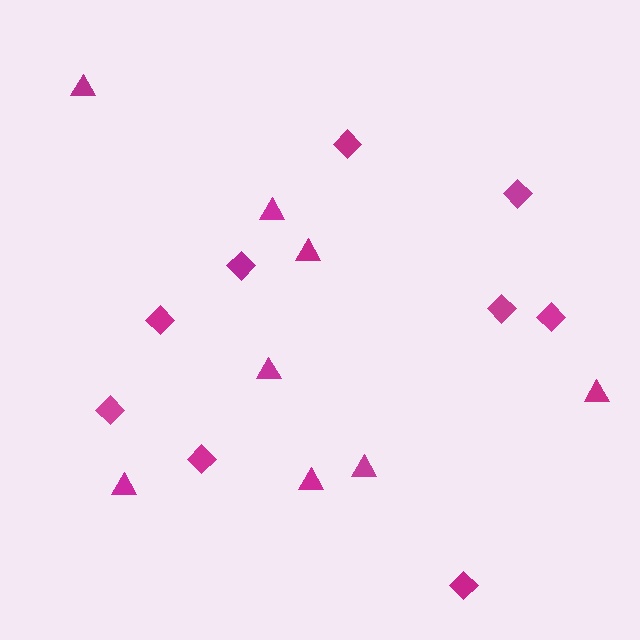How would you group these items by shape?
There are 2 groups: one group of triangles (8) and one group of diamonds (9).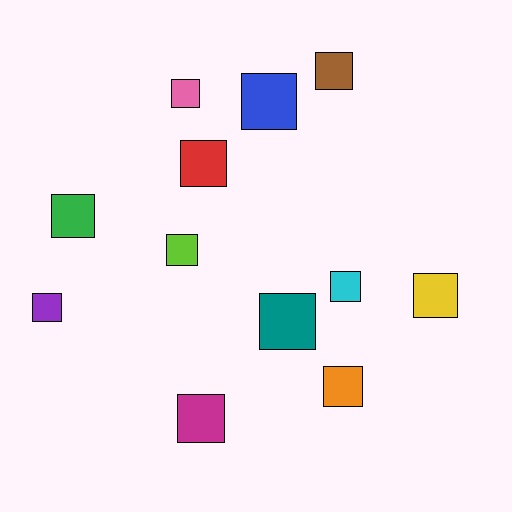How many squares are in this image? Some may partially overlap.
There are 12 squares.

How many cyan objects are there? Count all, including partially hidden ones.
There is 1 cyan object.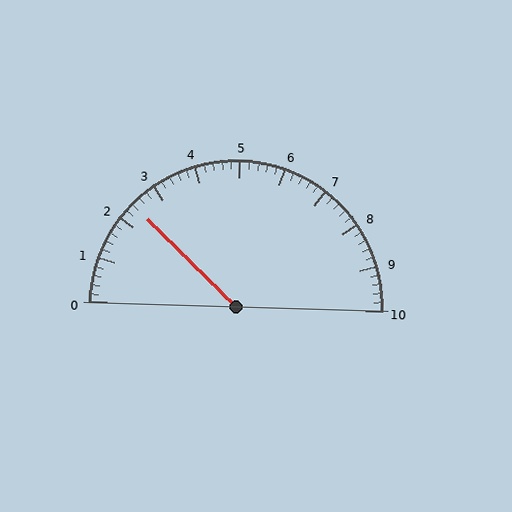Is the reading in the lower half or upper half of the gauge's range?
The reading is in the lower half of the range (0 to 10).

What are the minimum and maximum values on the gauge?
The gauge ranges from 0 to 10.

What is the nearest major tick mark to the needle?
The nearest major tick mark is 2.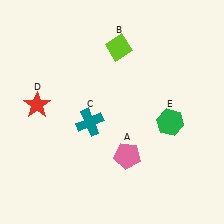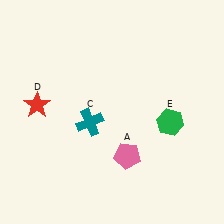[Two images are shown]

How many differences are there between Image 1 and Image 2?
There is 1 difference between the two images.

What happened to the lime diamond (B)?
The lime diamond (B) was removed in Image 2. It was in the top-right area of Image 1.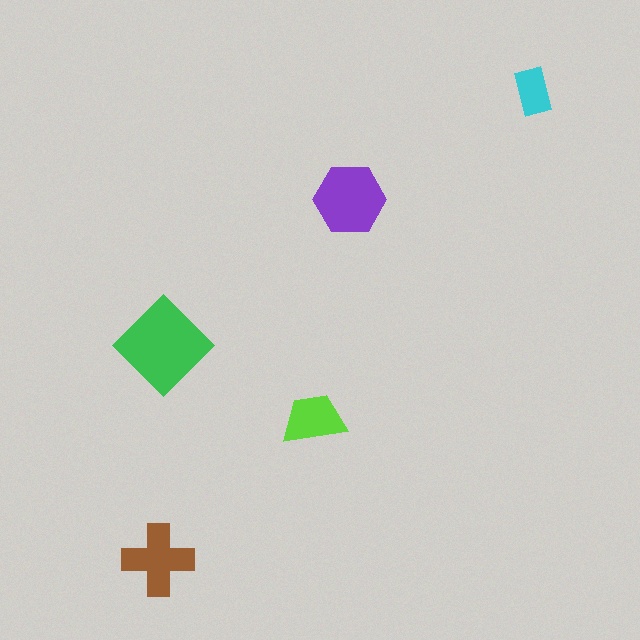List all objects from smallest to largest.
The cyan rectangle, the lime trapezoid, the brown cross, the purple hexagon, the green diamond.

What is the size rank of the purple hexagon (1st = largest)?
2nd.